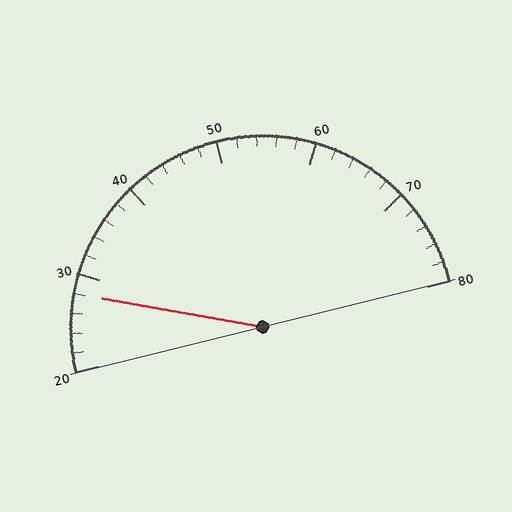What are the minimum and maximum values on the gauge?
The gauge ranges from 20 to 80.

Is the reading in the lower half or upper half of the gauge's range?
The reading is in the lower half of the range (20 to 80).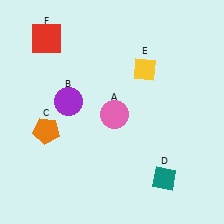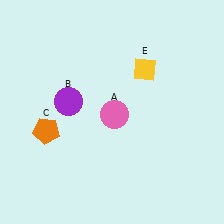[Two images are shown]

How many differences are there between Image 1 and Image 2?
There are 2 differences between the two images.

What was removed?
The teal diamond (D), the red square (F) were removed in Image 2.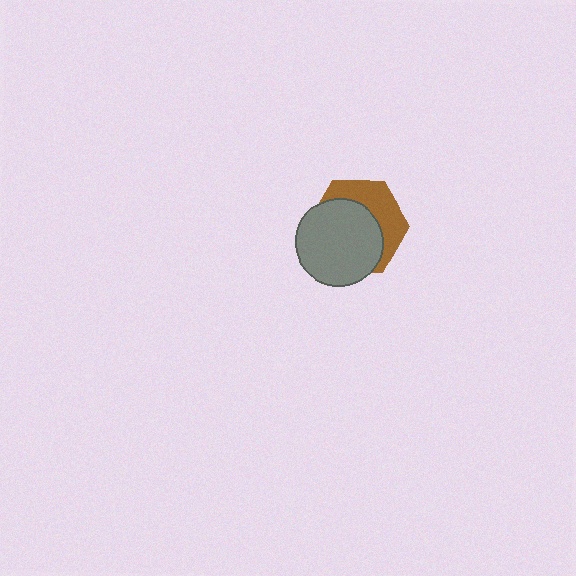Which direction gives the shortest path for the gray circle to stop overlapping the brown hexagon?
Moving toward the lower-left gives the shortest separation.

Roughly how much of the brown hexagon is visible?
A small part of it is visible (roughly 38%).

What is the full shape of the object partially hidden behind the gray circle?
The partially hidden object is a brown hexagon.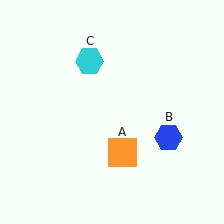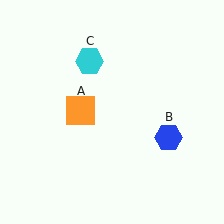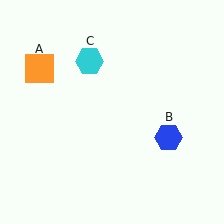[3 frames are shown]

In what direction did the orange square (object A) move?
The orange square (object A) moved up and to the left.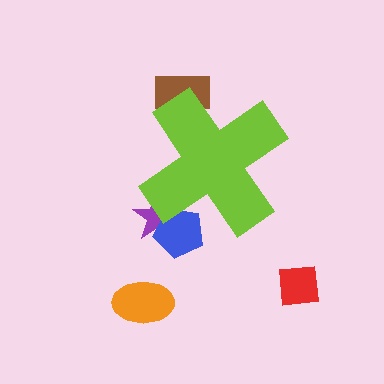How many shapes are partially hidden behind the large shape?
3 shapes are partially hidden.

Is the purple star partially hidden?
Yes, the purple star is partially hidden behind the lime cross.